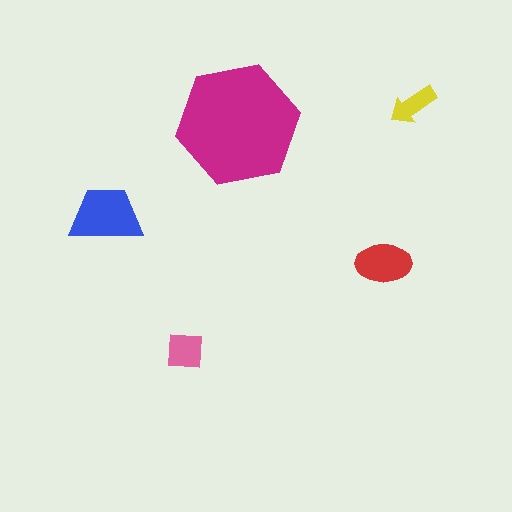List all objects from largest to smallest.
The magenta hexagon, the blue trapezoid, the red ellipse, the pink square, the yellow arrow.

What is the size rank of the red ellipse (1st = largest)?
3rd.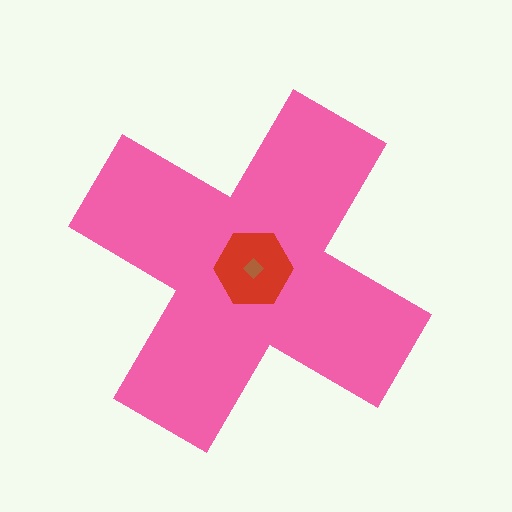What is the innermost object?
The brown diamond.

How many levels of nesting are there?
3.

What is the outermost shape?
The pink cross.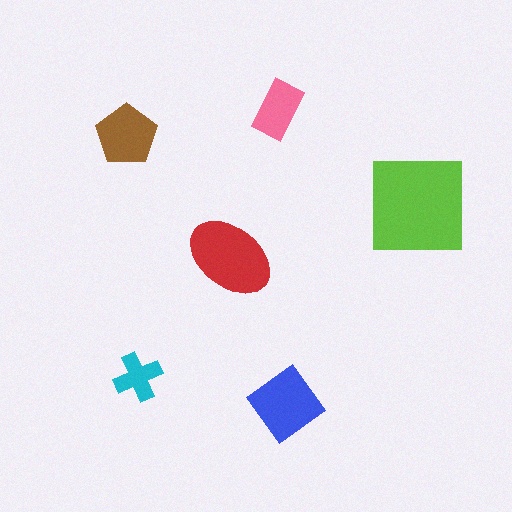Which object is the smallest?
The cyan cross.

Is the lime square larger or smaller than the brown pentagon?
Larger.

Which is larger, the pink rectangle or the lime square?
The lime square.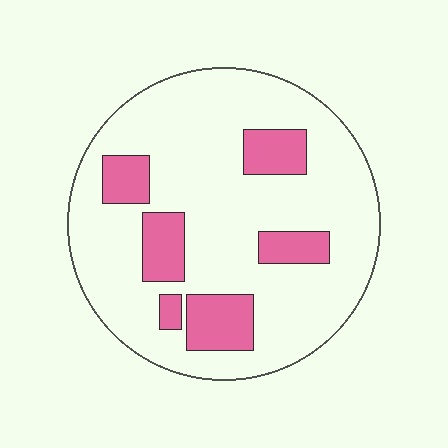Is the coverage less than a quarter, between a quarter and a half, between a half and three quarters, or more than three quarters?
Less than a quarter.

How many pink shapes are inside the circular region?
6.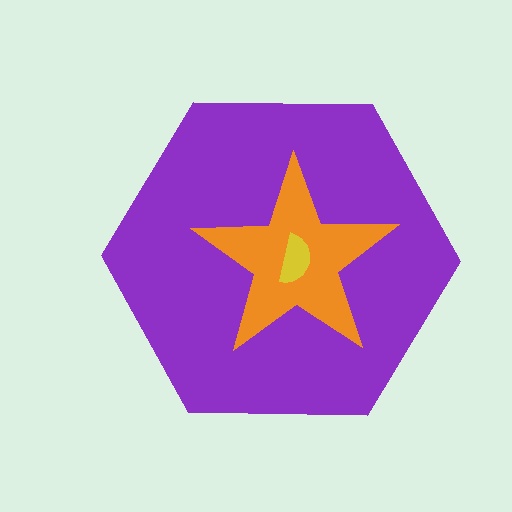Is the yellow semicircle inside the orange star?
Yes.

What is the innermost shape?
The yellow semicircle.